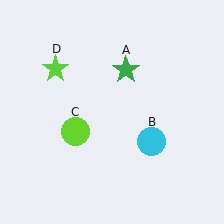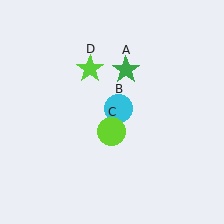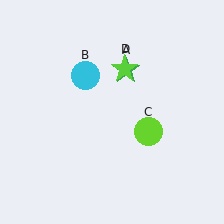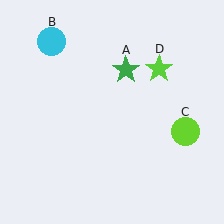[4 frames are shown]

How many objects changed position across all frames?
3 objects changed position: cyan circle (object B), lime circle (object C), lime star (object D).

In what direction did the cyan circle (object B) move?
The cyan circle (object B) moved up and to the left.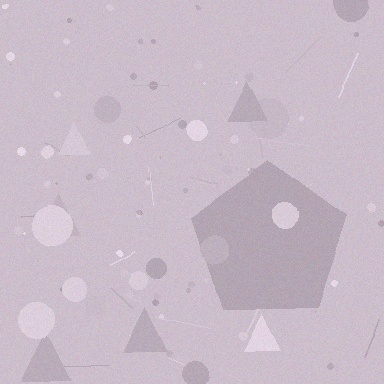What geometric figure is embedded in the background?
A pentagon is embedded in the background.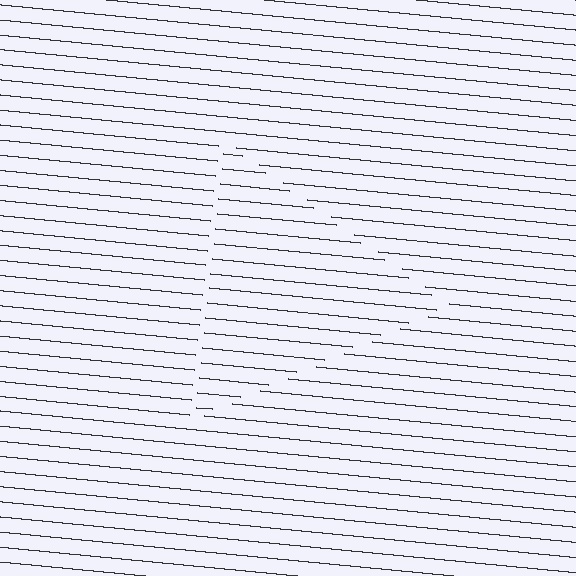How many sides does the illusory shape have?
3 sides — the line-ends trace a triangle.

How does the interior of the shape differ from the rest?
The interior of the shape contains the same grating, shifted by half a period — the contour is defined by the phase discontinuity where line-ends from the inner and outer gratings abut.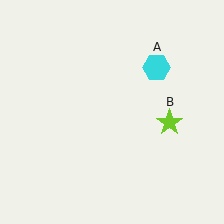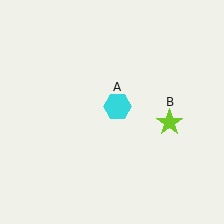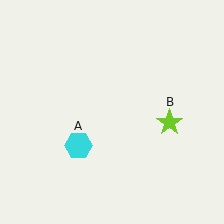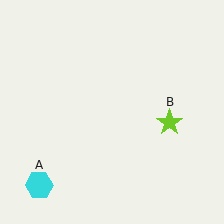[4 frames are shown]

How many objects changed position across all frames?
1 object changed position: cyan hexagon (object A).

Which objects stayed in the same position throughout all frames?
Lime star (object B) remained stationary.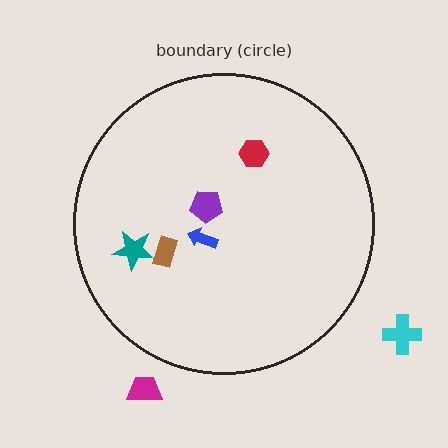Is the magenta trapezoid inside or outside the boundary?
Outside.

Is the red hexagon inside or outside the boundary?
Inside.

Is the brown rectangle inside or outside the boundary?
Inside.